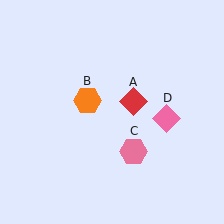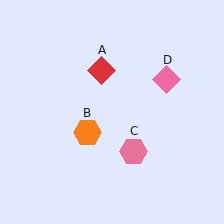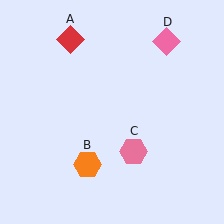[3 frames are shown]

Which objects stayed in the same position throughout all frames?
Pink hexagon (object C) remained stationary.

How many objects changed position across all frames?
3 objects changed position: red diamond (object A), orange hexagon (object B), pink diamond (object D).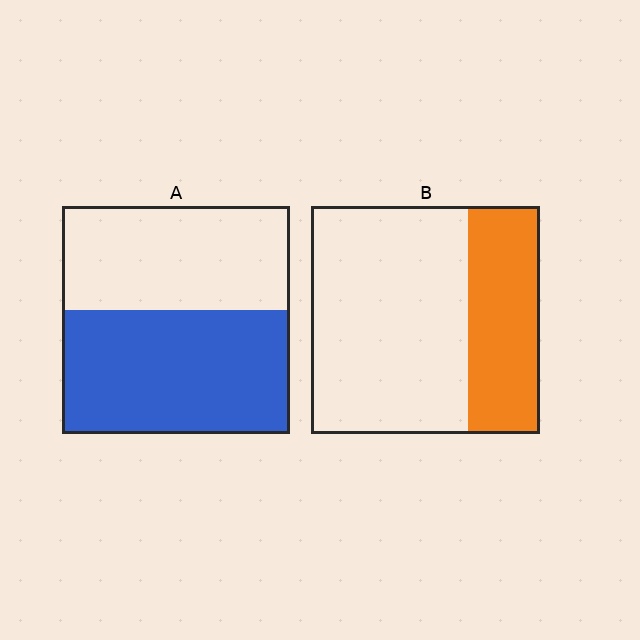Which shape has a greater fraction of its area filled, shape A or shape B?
Shape A.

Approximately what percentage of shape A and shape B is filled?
A is approximately 55% and B is approximately 30%.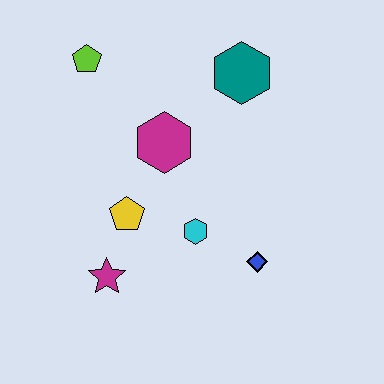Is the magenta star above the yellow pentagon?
No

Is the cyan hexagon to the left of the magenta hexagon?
No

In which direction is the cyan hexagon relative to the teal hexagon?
The cyan hexagon is below the teal hexagon.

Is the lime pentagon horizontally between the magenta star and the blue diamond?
No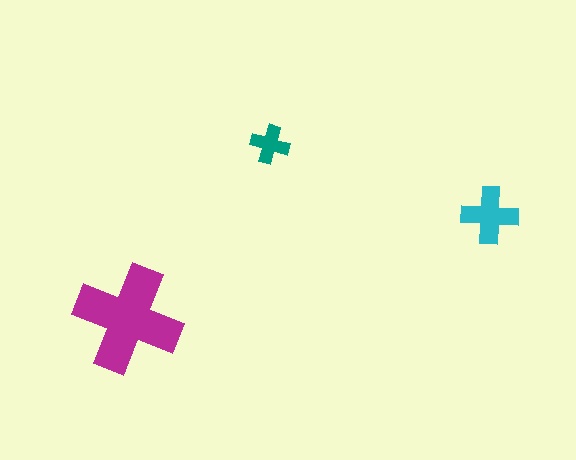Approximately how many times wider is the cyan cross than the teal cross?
About 1.5 times wider.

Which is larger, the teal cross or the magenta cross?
The magenta one.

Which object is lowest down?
The magenta cross is bottommost.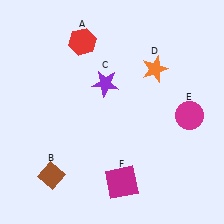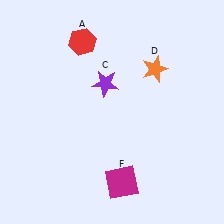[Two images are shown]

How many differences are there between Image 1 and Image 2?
There are 2 differences between the two images.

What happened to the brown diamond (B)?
The brown diamond (B) was removed in Image 2. It was in the bottom-left area of Image 1.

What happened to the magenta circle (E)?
The magenta circle (E) was removed in Image 2. It was in the bottom-right area of Image 1.